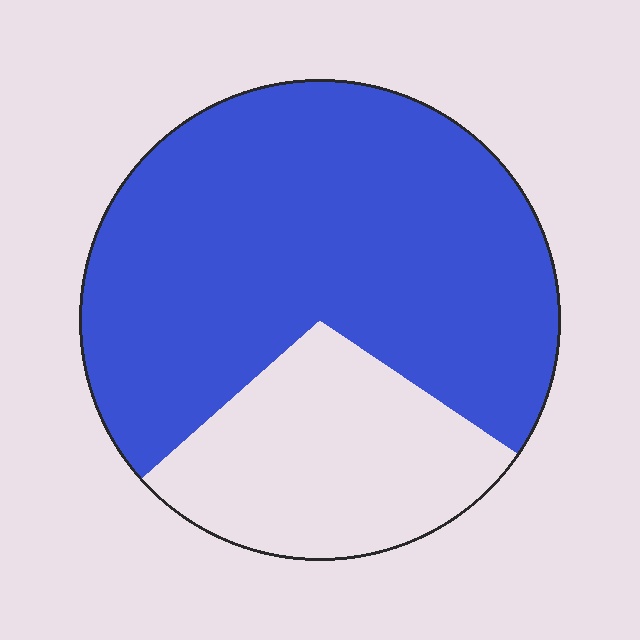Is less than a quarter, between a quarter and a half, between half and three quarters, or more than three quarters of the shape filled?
Between half and three quarters.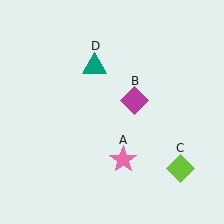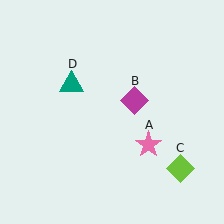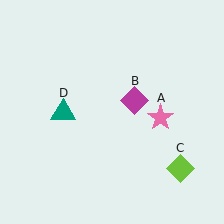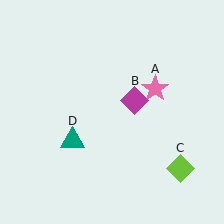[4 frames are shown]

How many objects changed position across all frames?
2 objects changed position: pink star (object A), teal triangle (object D).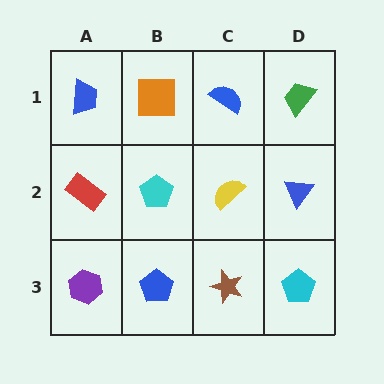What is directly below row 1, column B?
A cyan pentagon.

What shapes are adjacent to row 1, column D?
A blue triangle (row 2, column D), a blue semicircle (row 1, column C).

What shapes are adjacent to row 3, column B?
A cyan pentagon (row 2, column B), a purple hexagon (row 3, column A), a brown star (row 3, column C).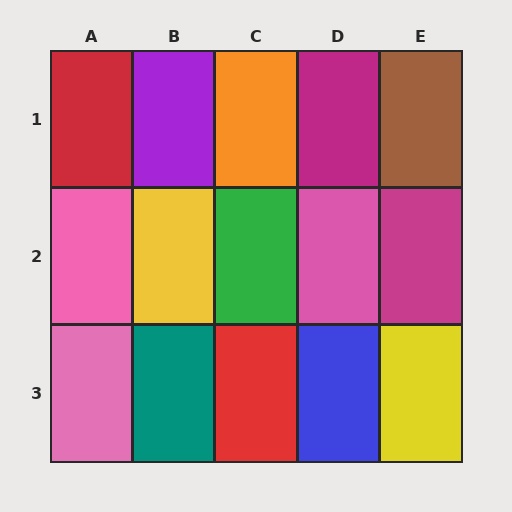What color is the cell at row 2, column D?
Pink.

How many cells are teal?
1 cell is teal.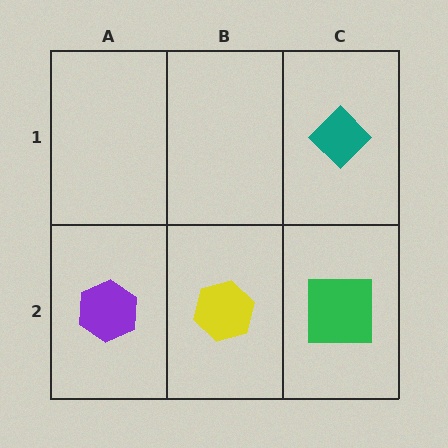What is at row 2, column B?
A yellow hexagon.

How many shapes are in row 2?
3 shapes.